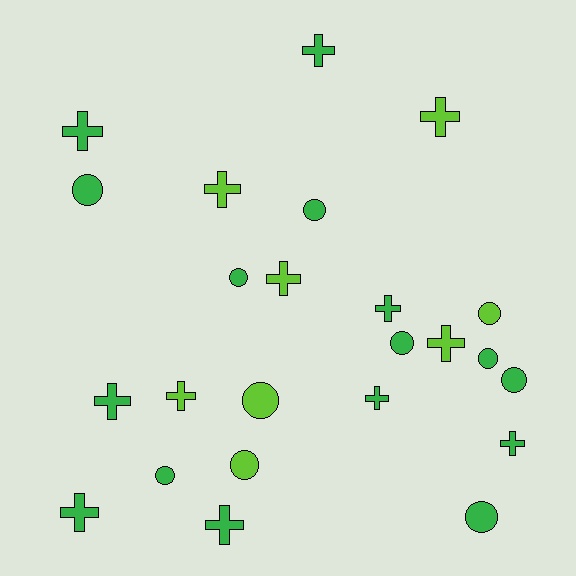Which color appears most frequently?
Green, with 16 objects.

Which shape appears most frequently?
Cross, with 13 objects.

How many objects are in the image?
There are 24 objects.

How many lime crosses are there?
There are 5 lime crosses.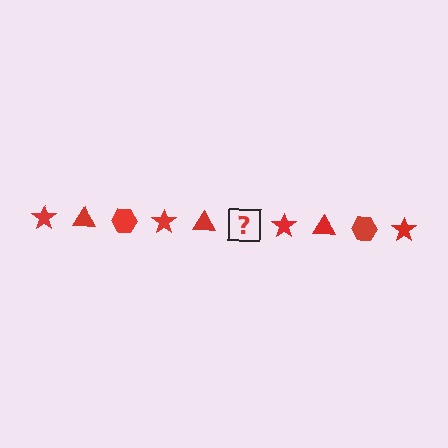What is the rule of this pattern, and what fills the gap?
The rule is that the pattern cycles through star, triangle, hexagon shapes in red. The gap should be filled with a red hexagon.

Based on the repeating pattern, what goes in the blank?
The blank should be a red hexagon.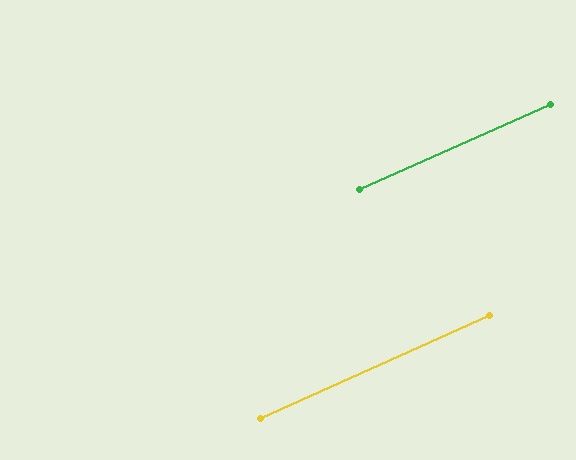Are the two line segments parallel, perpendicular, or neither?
Parallel — their directions differ by only 0.5°.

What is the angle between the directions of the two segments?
Approximately 0 degrees.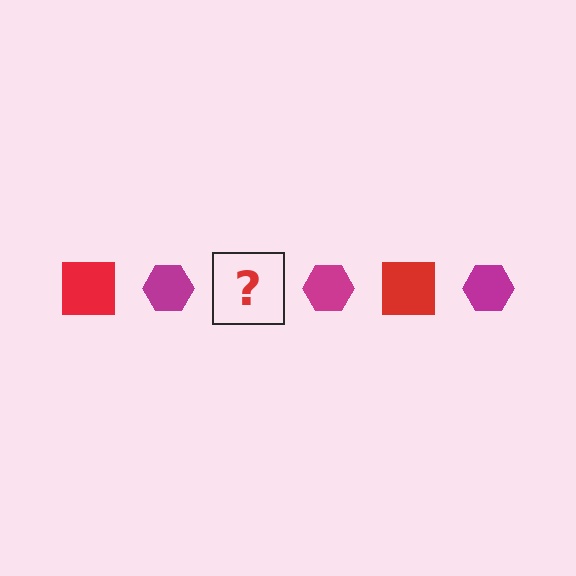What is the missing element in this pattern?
The missing element is a red square.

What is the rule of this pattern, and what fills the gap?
The rule is that the pattern alternates between red square and magenta hexagon. The gap should be filled with a red square.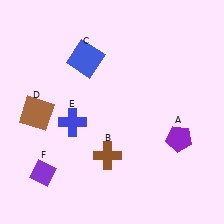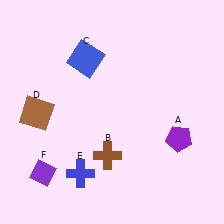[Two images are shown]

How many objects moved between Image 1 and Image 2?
1 object moved between the two images.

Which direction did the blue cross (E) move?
The blue cross (E) moved down.